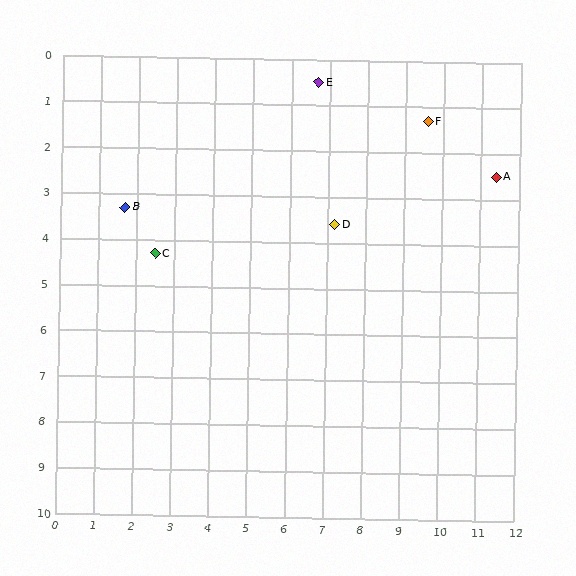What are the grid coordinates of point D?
Point D is at approximately (7.2, 3.6).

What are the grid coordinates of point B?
Point B is at approximately (1.7, 3.3).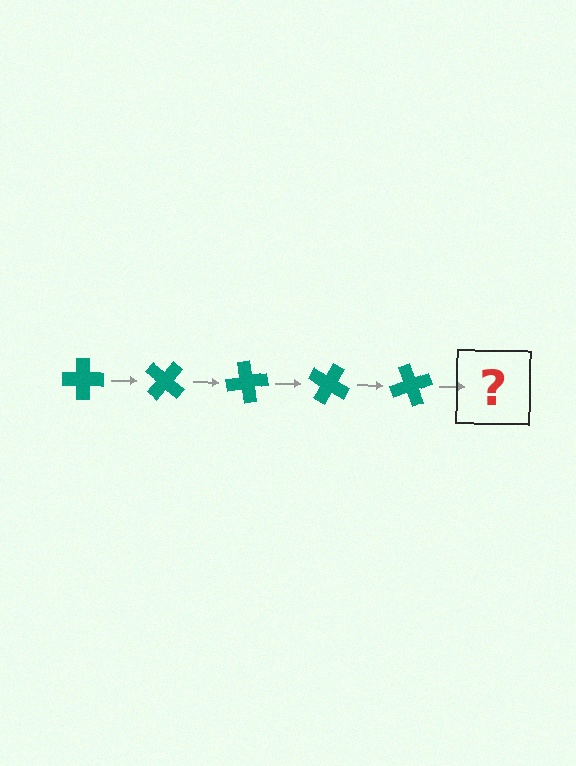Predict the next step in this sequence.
The next step is a teal cross rotated 200 degrees.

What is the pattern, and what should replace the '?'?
The pattern is that the cross rotates 40 degrees each step. The '?' should be a teal cross rotated 200 degrees.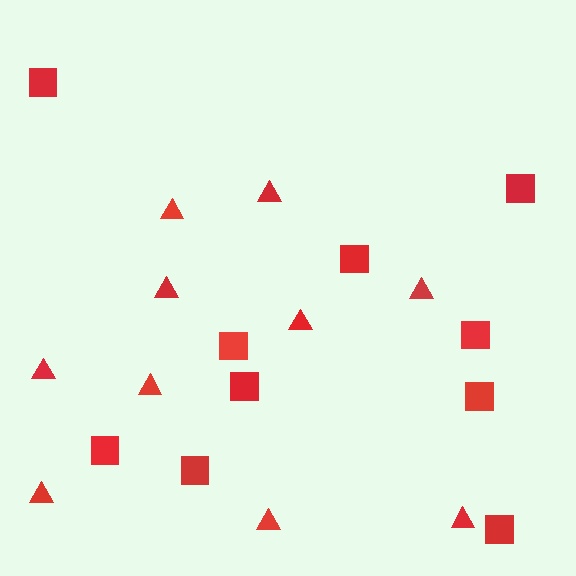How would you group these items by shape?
There are 2 groups: one group of triangles (10) and one group of squares (10).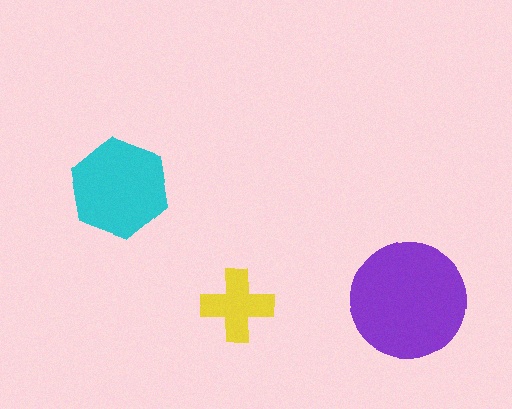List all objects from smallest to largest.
The yellow cross, the cyan hexagon, the purple circle.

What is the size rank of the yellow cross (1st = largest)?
3rd.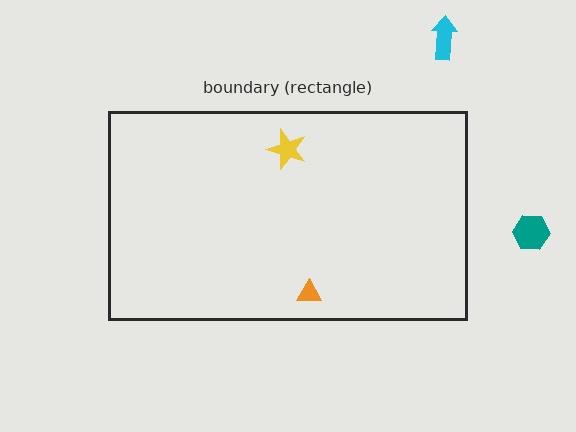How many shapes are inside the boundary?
2 inside, 2 outside.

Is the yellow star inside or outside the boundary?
Inside.